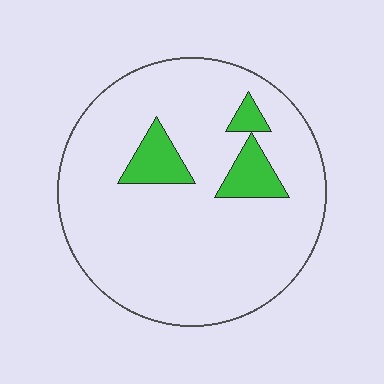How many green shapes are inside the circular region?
3.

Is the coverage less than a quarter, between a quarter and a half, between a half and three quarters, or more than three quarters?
Less than a quarter.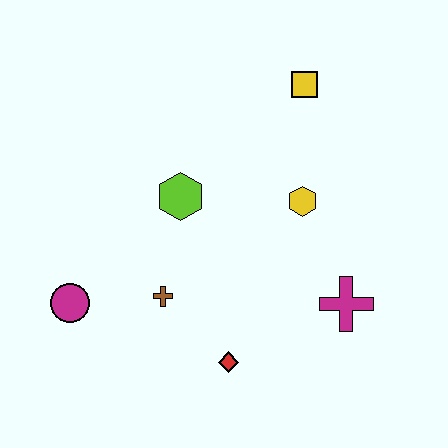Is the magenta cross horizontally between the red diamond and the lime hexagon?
No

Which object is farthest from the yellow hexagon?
The magenta circle is farthest from the yellow hexagon.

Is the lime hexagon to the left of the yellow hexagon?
Yes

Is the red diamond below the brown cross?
Yes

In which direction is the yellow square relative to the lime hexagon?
The yellow square is to the right of the lime hexagon.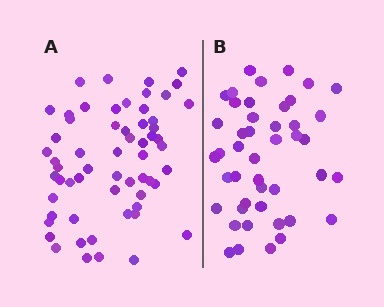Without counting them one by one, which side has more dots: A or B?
Region A (the left region) has more dots.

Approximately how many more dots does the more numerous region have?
Region A has approximately 15 more dots than region B.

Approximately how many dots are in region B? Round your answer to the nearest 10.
About 40 dots. (The exact count is 45, which rounds to 40.)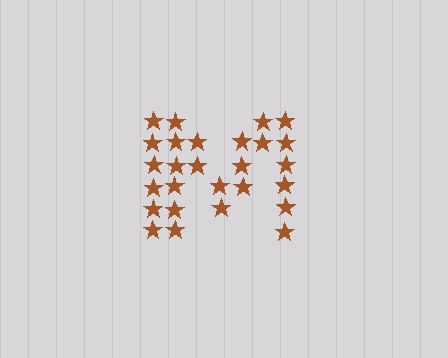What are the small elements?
The small elements are stars.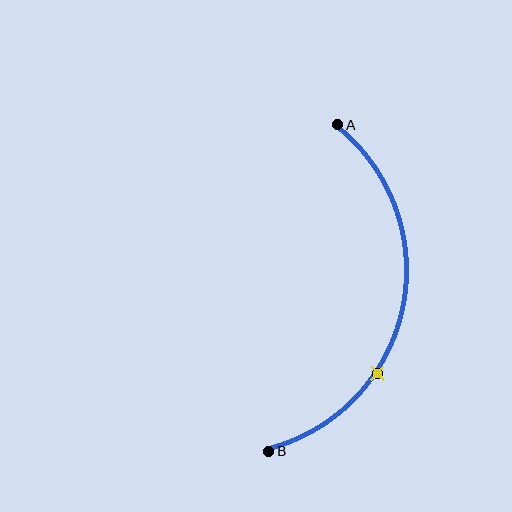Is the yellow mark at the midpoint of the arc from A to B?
No. The yellow mark lies on the arc but is closer to endpoint B. The arc midpoint would be at the point on the curve equidistant along the arc from both A and B.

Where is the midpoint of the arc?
The arc midpoint is the point on the curve farthest from the straight line joining A and B. It sits to the right of that line.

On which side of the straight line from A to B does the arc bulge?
The arc bulges to the right of the straight line connecting A and B.